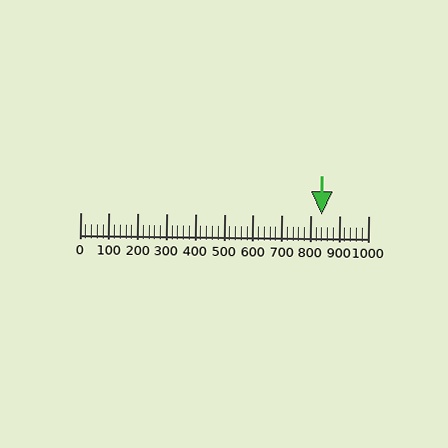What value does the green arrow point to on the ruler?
The green arrow points to approximately 840.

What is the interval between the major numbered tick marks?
The major tick marks are spaced 100 units apart.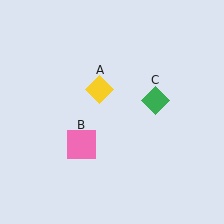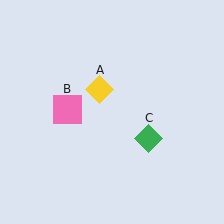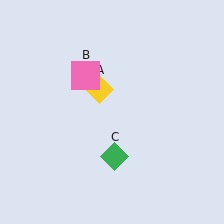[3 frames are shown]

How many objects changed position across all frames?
2 objects changed position: pink square (object B), green diamond (object C).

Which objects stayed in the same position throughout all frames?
Yellow diamond (object A) remained stationary.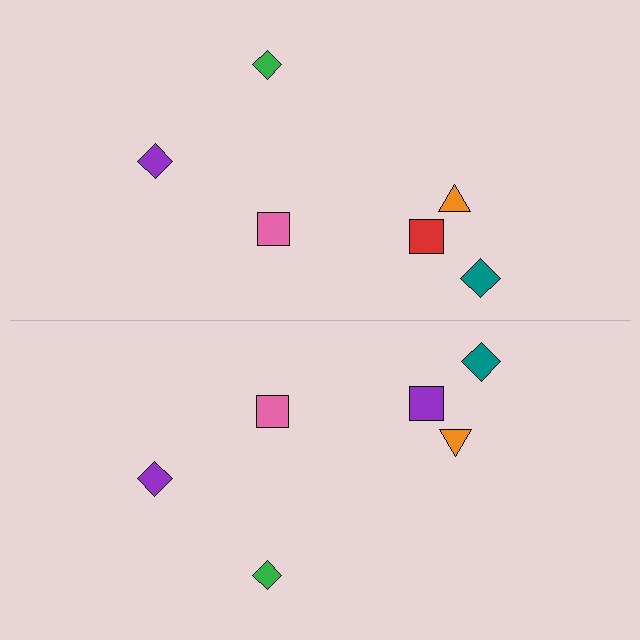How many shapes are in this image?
There are 12 shapes in this image.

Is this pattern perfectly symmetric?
No, the pattern is not perfectly symmetric. The purple square on the bottom side breaks the symmetry — its mirror counterpart is red.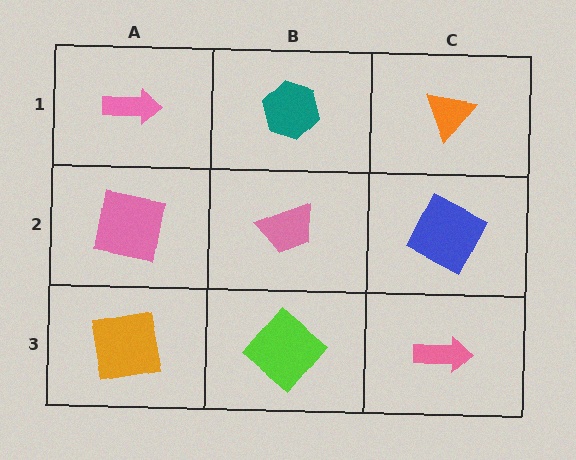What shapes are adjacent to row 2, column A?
A pink arrow (row 1, column A), an orange square (row 3, column A), a pink trapezoid (row 2, column B).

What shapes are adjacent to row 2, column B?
A teal hexagon (row 1, column B), a lime diamond (row 3, column B), a pink square (row 2, column A), a blue square (row 2, column C).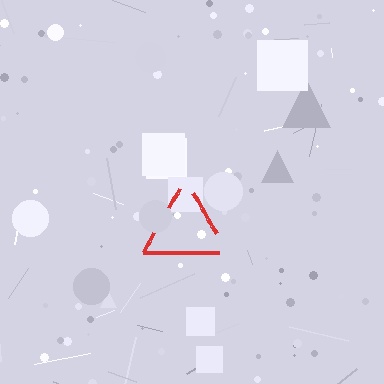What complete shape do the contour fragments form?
The contour fragments form a triangle.